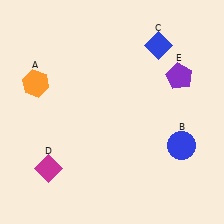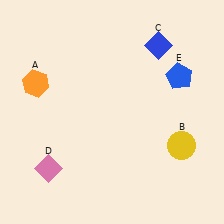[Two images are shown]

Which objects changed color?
B changed from blue to yellow. D changed from magenta to pink. E changed from purple to blue.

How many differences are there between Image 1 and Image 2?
There are 3 differences between the two images.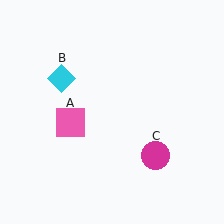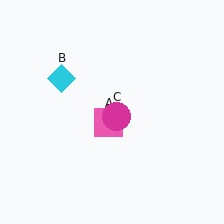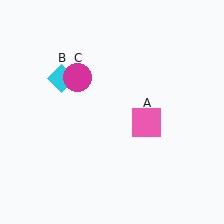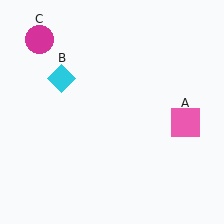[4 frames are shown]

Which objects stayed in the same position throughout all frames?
Cyan diamond (object B) remained stationary.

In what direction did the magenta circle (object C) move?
The magenta circle (object C) moved up and to the left.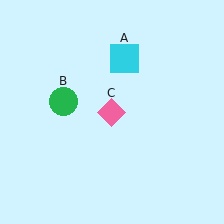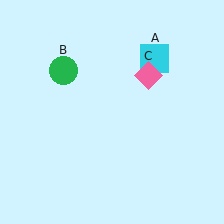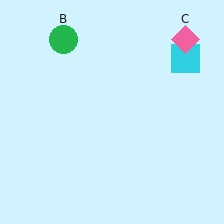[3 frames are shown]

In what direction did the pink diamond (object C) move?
The pink diamond (object C) moved up and to the right.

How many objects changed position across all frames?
3 objects changed position: cyan square (object A), green circle (object B), pink diamond (object C).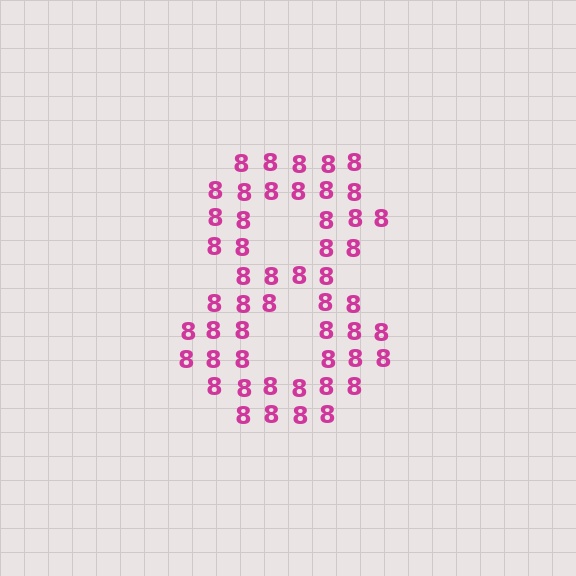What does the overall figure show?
The overall figure shows the digit 8.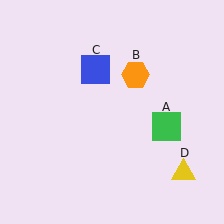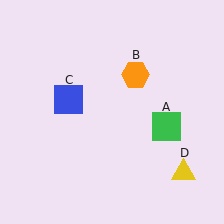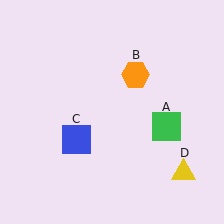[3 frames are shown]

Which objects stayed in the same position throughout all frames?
Green square (object A) and orange hexagon (object B) and yellow triangle (object D) remained stationary.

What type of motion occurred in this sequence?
The blue square (object C) rotated counterclockwise around the center of the scene.